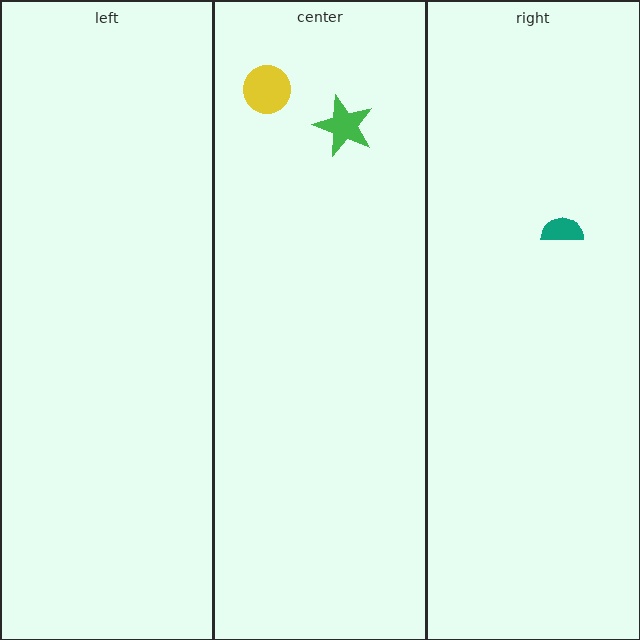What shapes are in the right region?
The teal semicircle.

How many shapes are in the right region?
1.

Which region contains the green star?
The center region.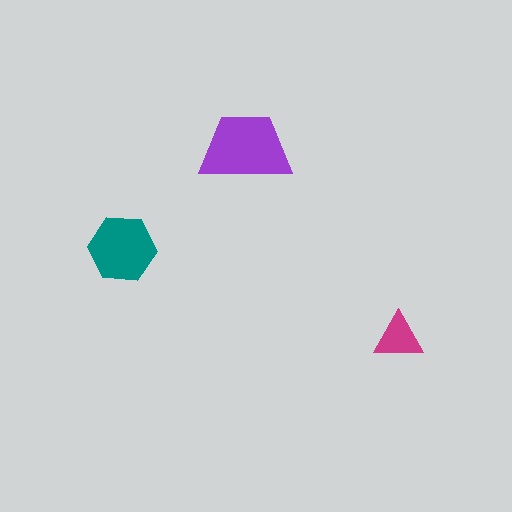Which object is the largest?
The purple trapezoid.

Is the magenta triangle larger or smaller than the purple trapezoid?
Smaller.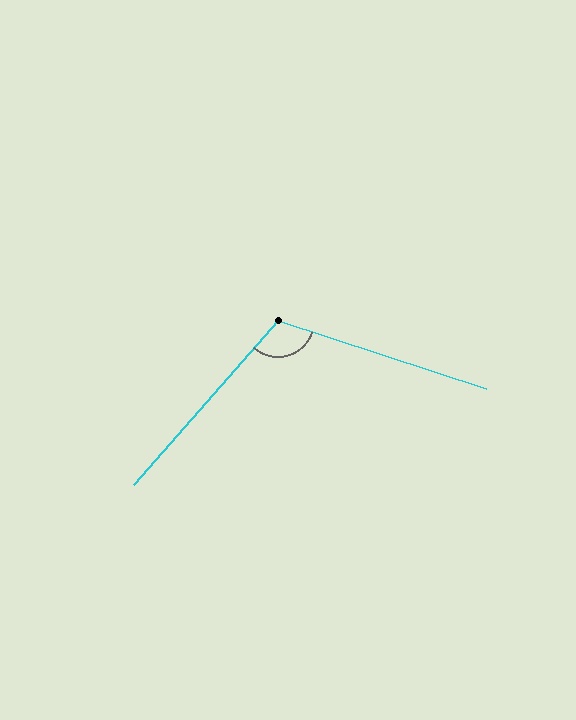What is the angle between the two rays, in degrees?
Approximately 113 degrees.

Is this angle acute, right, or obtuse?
It is obtuse.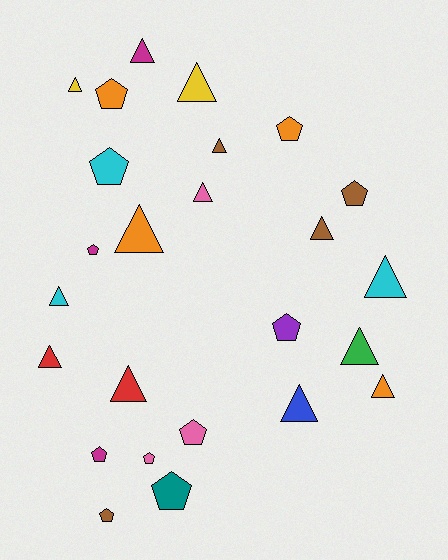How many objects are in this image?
There are 25 objects.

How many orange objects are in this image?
There are 4 orange objects.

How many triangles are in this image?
There are 14 triangles.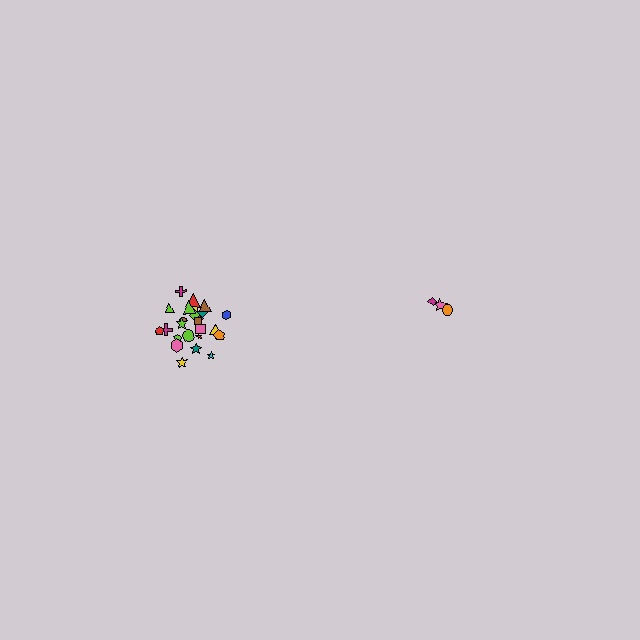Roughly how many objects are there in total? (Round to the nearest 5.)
Roughly 30 objects in total.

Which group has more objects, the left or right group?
The left group.